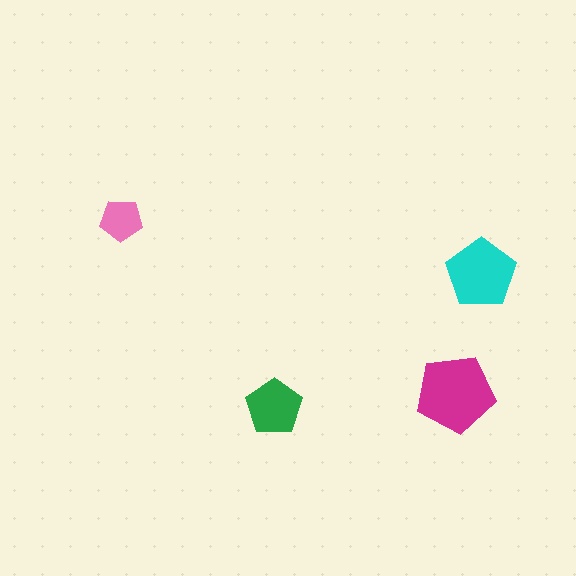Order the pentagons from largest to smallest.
the magenta one, the cyan one, the green one, the pink one.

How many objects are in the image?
There are 4 objects in the image.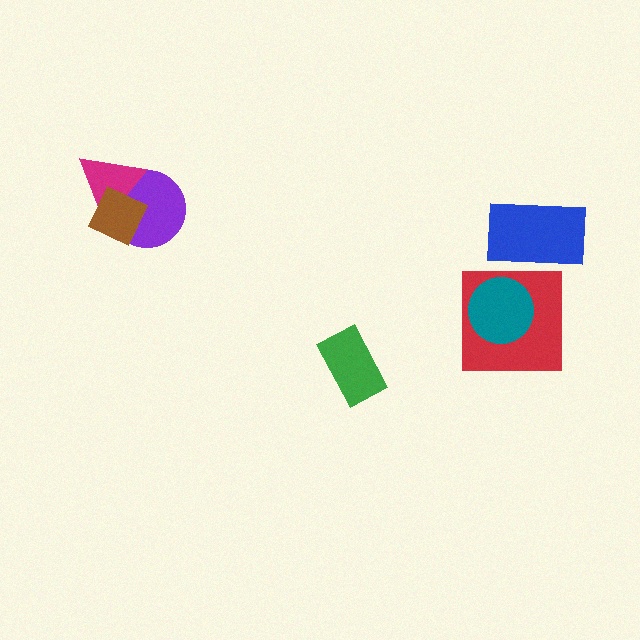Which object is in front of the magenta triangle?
The brown diamond is in front of the magenta triangle.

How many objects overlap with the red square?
1 object overlaps with the red square.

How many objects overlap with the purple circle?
2 objects overlap with the purple circle.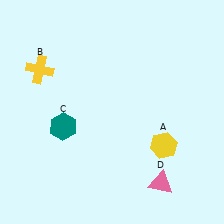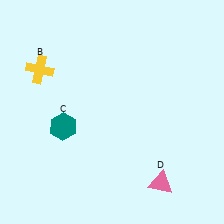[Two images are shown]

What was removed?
The yellow hexagon (A) was removed in Image 2.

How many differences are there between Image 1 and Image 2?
There is 1 difference between the two images.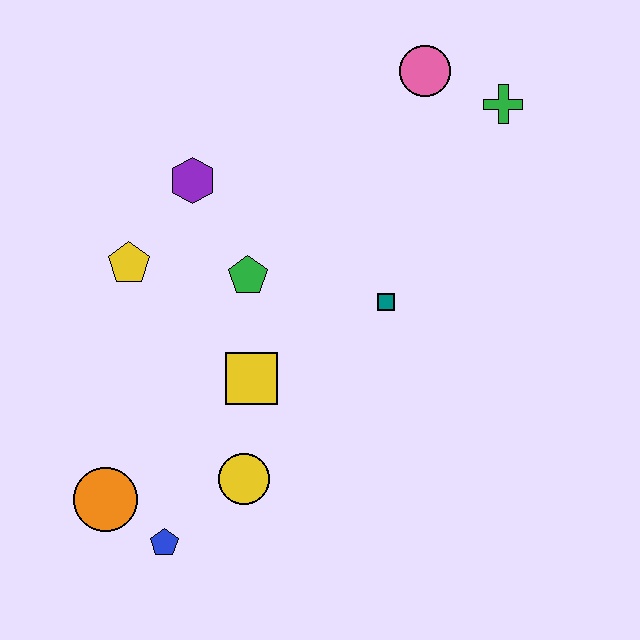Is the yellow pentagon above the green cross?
No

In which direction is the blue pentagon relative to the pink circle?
The blue pentagon is below the pink circle.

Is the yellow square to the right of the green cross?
No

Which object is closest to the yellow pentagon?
The purple hexagon is closest to the yellow pentagon.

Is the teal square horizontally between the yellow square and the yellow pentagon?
No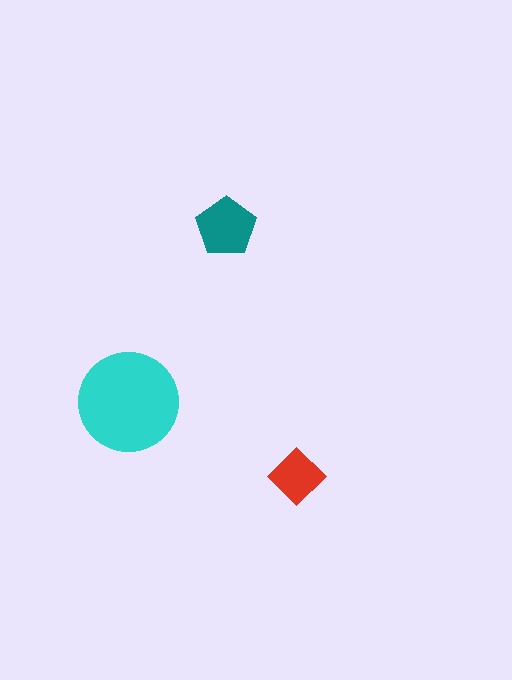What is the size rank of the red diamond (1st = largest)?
3rd.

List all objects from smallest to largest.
The red diamond, the teal pentagon, the cyan circle.